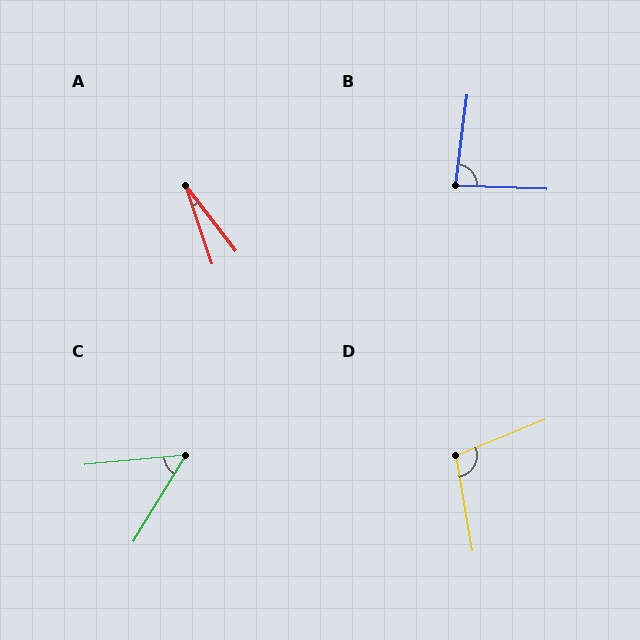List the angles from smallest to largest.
A (20°), C (53°), B (85°), D (102°).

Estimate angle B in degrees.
Approximately 85 degrees.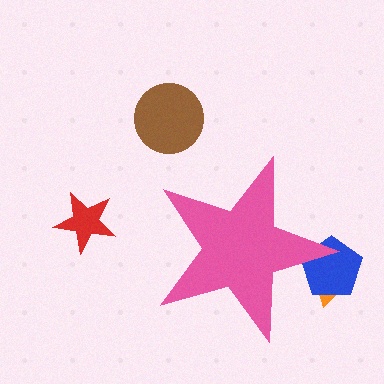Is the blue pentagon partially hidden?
Yes, the blue pentagon is partially hidden behind the pink star.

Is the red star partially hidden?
No, the red star is fully visible.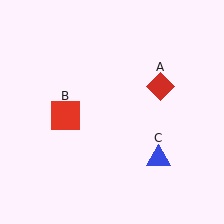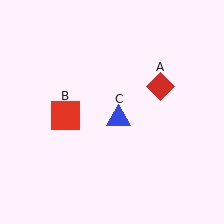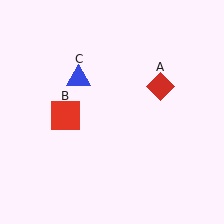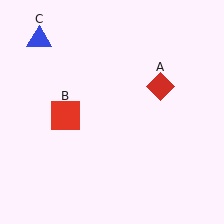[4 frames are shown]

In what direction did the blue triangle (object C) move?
The blue triangle (object C) moved up and to the left.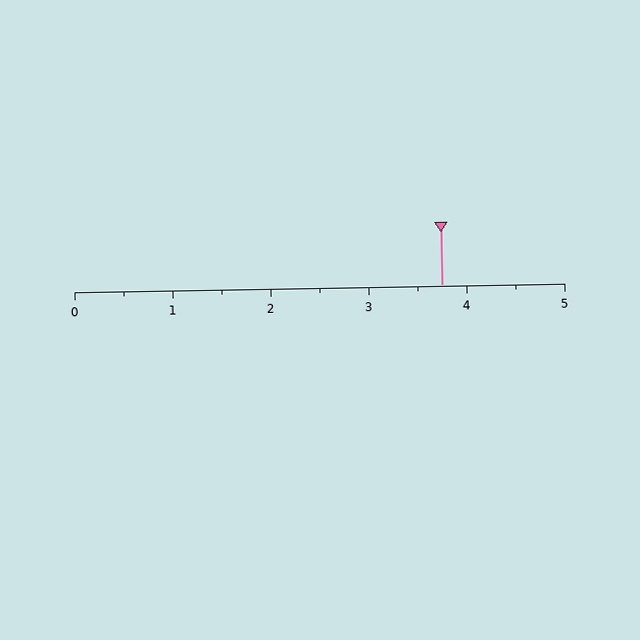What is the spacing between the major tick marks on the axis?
The major ticks are spaced 1 apart.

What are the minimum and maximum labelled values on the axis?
The axis runs from 0 to 5.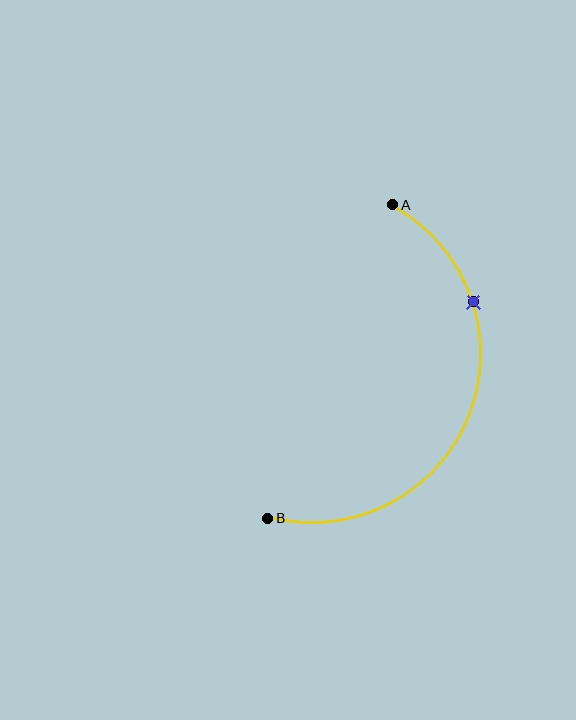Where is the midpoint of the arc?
The arc midpoint is the point on the curve farthest from the straight line joining A and B. It sits to the right of that line.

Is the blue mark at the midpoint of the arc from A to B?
No. The blue mark lies on the arc but is closer to endpoint A. The arc midpoint would be at the point on the curve equidistant along the arc from both A and B.